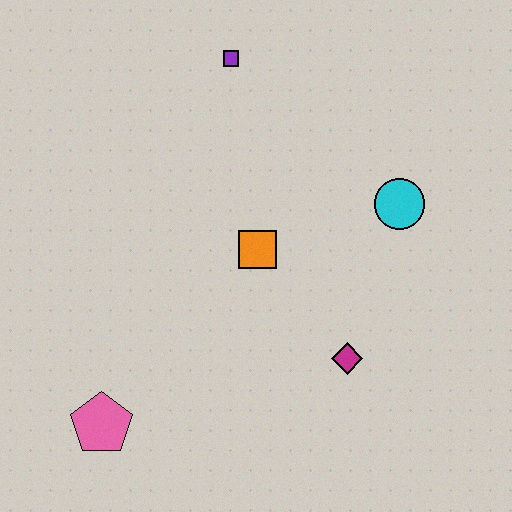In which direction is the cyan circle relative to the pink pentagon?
The cyan circle is to the right of the pink pentagon.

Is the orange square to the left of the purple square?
No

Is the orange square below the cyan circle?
Yes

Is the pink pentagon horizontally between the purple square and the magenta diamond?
No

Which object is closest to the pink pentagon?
The orange square is closest to the pink pentagon.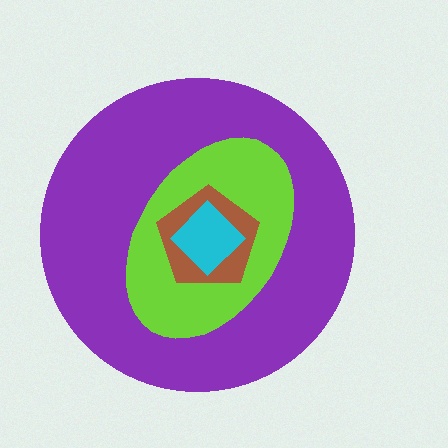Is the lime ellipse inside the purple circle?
Yes.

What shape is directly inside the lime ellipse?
The brown pentagon.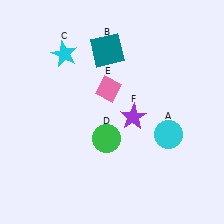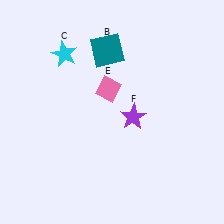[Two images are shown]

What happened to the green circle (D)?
The green circle (D) was removed in Image 2. It was in the bottom-left area of Image 1.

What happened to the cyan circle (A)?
The cyan circle (A) was removed in Image 2. It was in the bottom-right area of Image 1.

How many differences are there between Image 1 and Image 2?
There are 2 differences between the two images.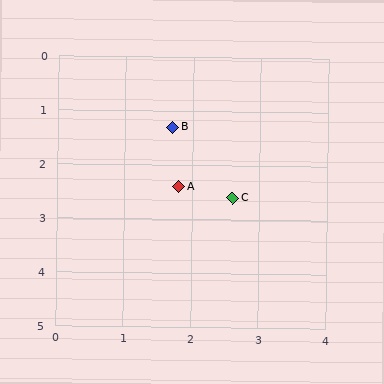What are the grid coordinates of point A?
Point A is at approximately (1.8, 2.4).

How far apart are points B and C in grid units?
Points B and C are about 1.6 grid units apart.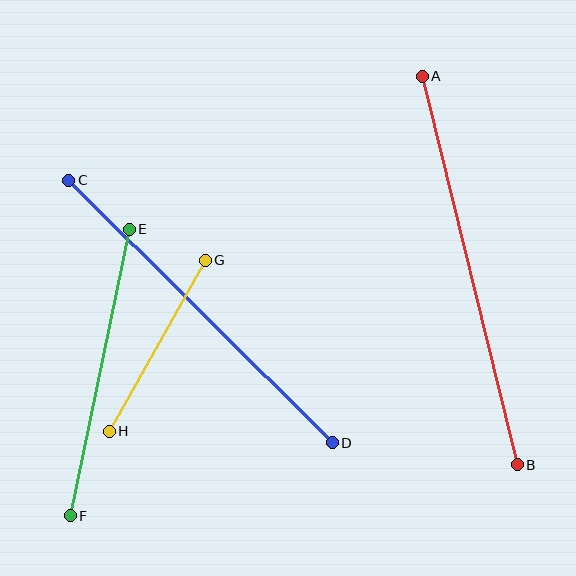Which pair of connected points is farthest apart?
Points A and B are farthest apart.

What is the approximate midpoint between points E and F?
The midpoint is at approximately (100, 373) pixels.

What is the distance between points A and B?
The distance is approximately 400 pixels.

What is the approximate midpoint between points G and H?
The midpoint is at approximately (157, 346) pixels.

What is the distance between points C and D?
The distance is approximately 372 pixels.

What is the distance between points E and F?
The distance is approximately 293 pixels.